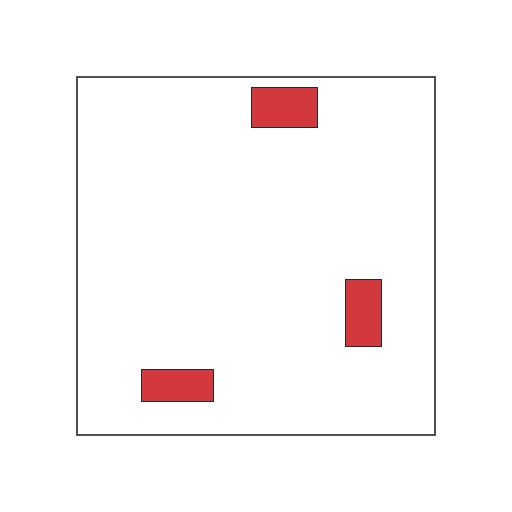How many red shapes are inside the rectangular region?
3.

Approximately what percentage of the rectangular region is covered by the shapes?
Approximately 5%.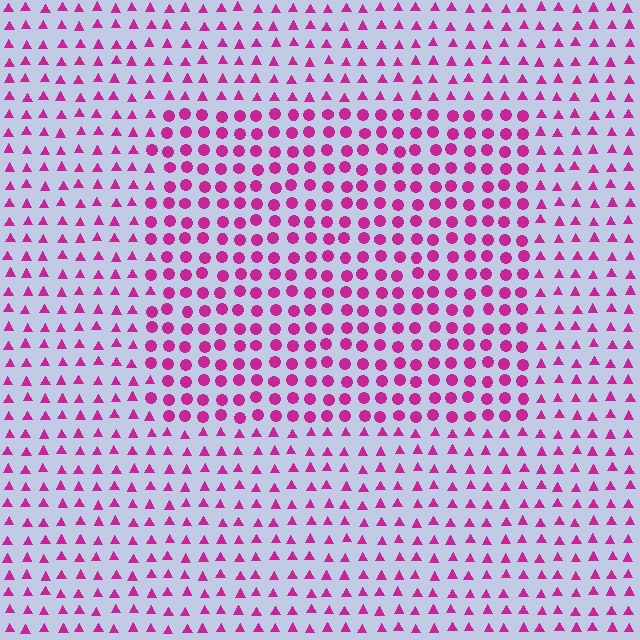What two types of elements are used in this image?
The image uses circles inside the rectangle region and triangles outside it.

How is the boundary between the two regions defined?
The boundary is defined by a change in element shape: circles inside vs. triangles outside. All elements share the same color and spacing.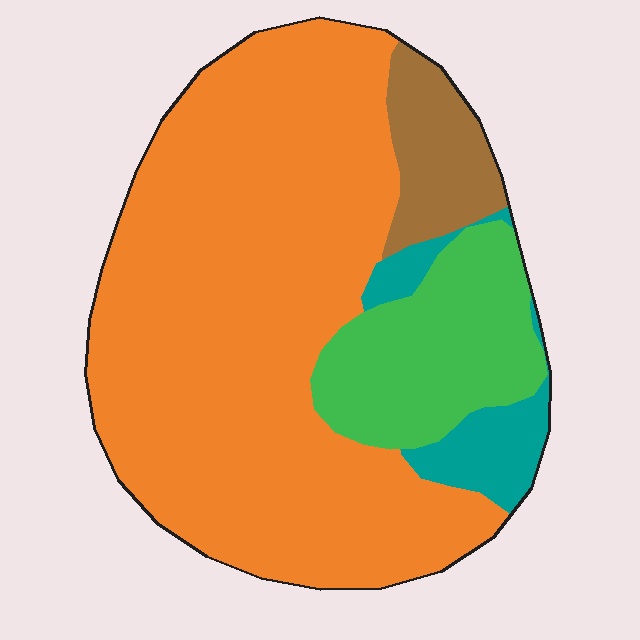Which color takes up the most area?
Orange, at roughly 70%.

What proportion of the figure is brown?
Brown covers 8% of the figure.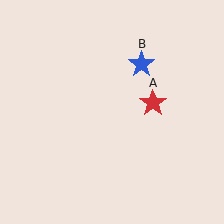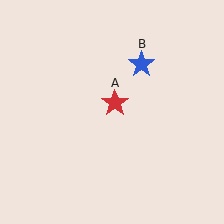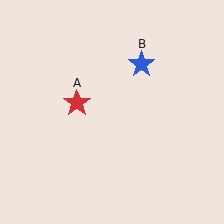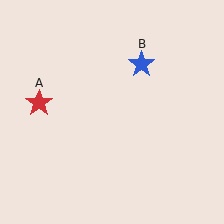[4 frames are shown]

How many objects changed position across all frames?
1 object changed position: red star (object A).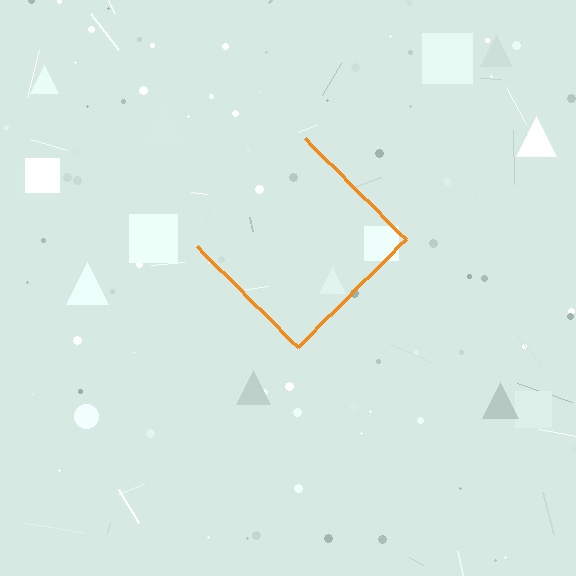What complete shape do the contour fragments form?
The contour fragments form a diamond.